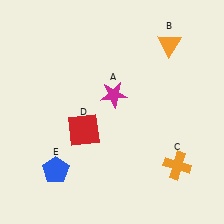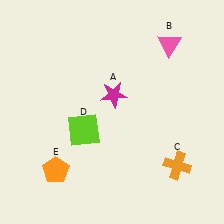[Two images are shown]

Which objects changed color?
B changed from orange to pink. D changed from red to lime. E changed from blue to orange.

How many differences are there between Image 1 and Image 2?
There are 3 differences between the two images.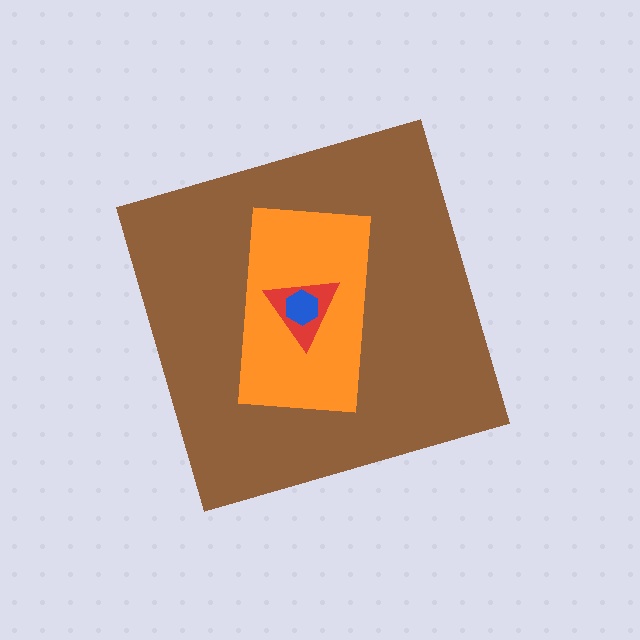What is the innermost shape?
The blue hexagon.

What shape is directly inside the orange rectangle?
The red triangle.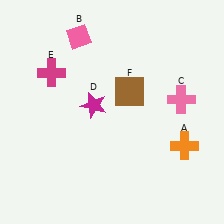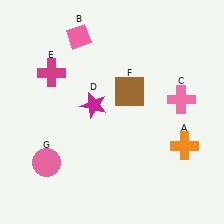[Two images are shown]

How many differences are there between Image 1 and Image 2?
There is 1 difference between the two images.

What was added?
A pink circle (G) was added in Image 2.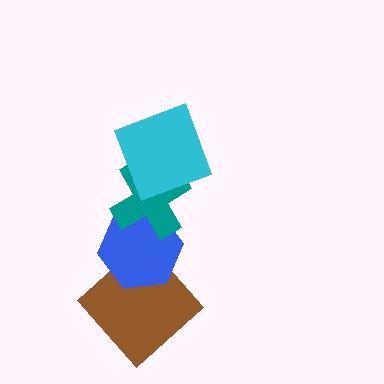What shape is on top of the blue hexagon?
The teal cross is on top of the blue hexagon.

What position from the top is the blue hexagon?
The blue hexagon is 3rd from the top.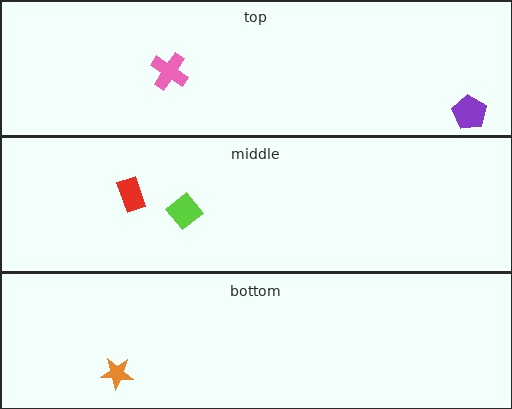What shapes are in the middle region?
The red rectangle, the lime diamond.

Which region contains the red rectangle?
The middle region.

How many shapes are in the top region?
2.